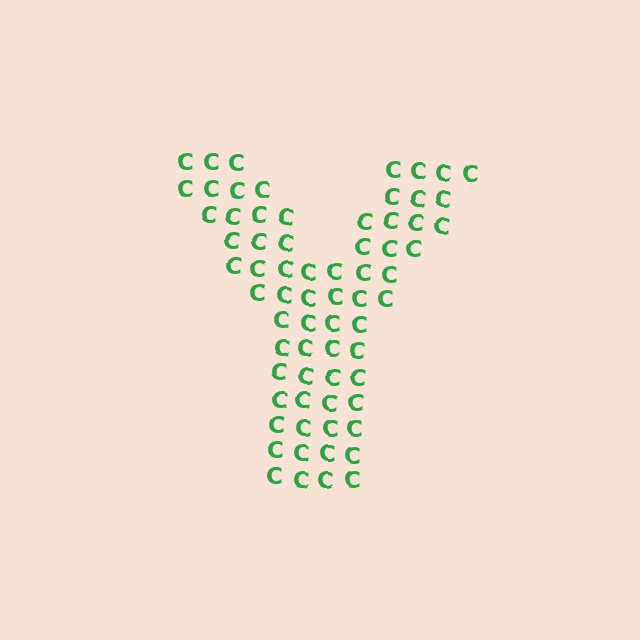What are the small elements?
The small elements are letter C's.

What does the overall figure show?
The overall figure shows the letter Y.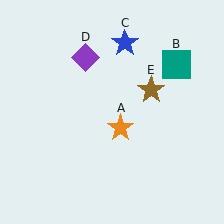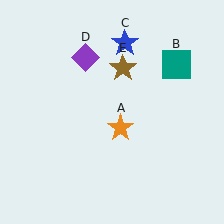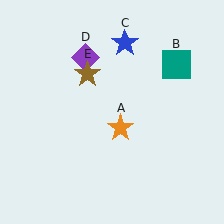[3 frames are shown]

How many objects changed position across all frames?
1 object changed position: brown star (object E).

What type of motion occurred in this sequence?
The brown star (object E) rotated counterclockwise around the center of the scene.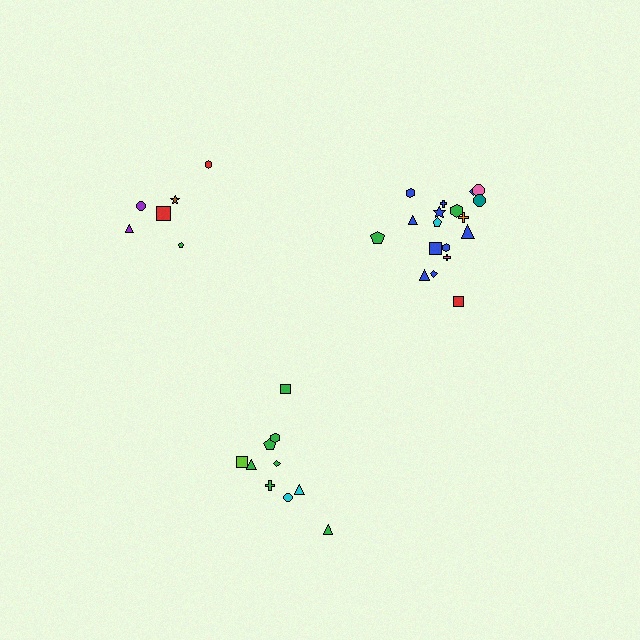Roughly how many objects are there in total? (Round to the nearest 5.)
Roughly 35 objects in total.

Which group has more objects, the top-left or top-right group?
The top-right group.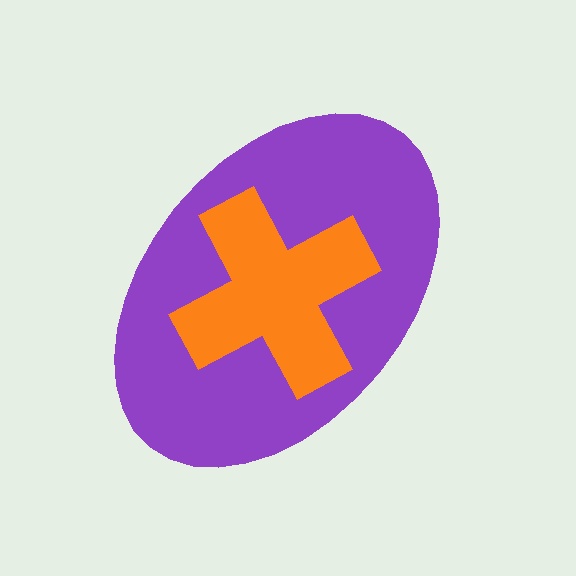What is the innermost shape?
The orange cross.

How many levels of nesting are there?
2.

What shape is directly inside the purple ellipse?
The orange cross.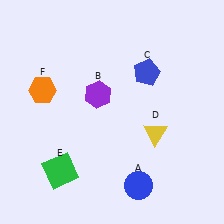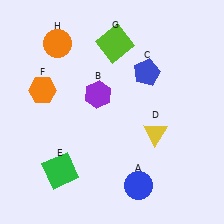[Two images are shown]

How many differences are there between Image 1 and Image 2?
There are 2 differences between the two images.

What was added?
A lime square (G), an orange circle (H) were added in Image 2.